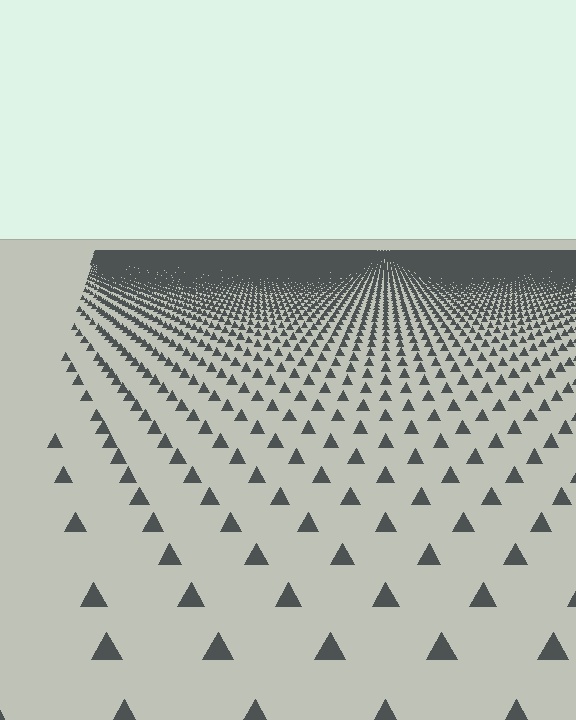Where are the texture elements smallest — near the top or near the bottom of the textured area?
Near the top.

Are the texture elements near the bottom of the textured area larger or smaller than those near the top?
Larger. Near the bottom, elements are closer to the viewer and appear at a bigger on-screen size.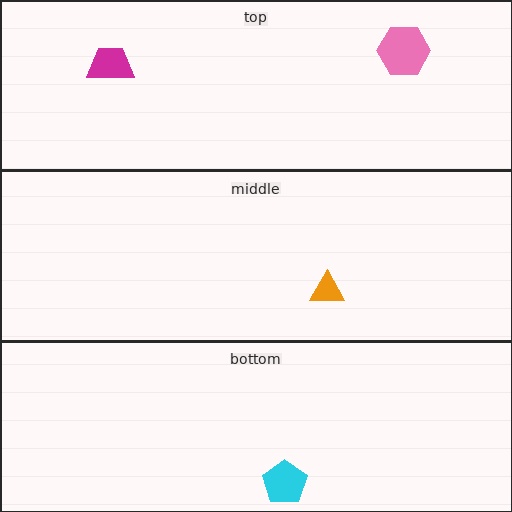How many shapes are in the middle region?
1.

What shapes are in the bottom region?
The cyan pentagon.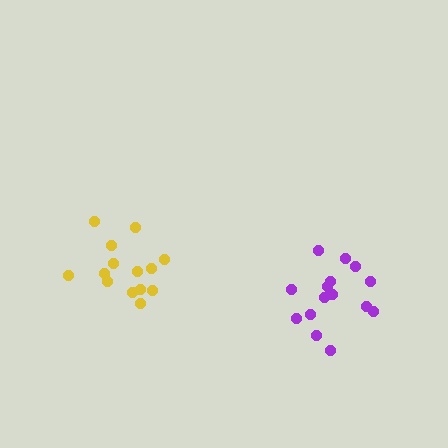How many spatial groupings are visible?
There are 2 spatial groupings.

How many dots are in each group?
Group 1: 14 dots, Group 2: 16 dots (30 total).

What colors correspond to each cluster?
The clusters are colored: yellow, purple.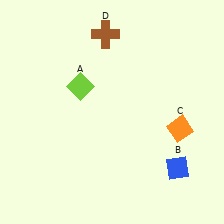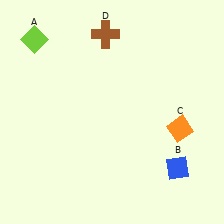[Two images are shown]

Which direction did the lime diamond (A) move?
The lime diamond (A) moved left.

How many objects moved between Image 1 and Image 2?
1 object moved between the two images.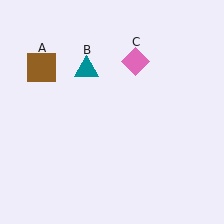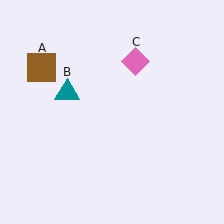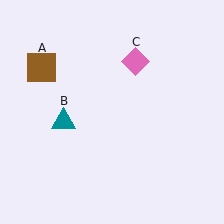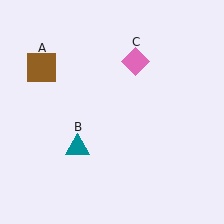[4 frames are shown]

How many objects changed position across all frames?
1 object changed position: teal triangle (object B).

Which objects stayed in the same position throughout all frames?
Brown square (object A) and pink diamond (object C) remained stationary.